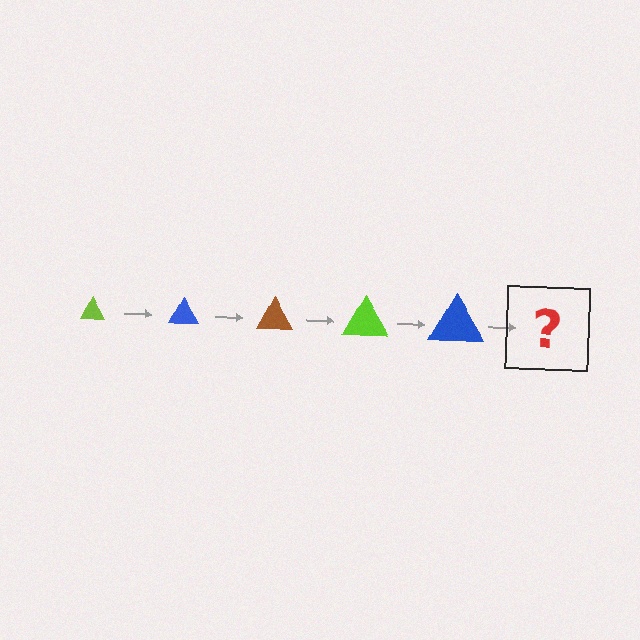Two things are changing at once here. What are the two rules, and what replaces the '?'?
The two rules are that the triangle grows larger each step and the color cycles through lime, blue, and brown. The '?' should be a brown triangle, larger than the previous one.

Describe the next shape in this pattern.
It should be a brown triangle, larger than the previous one.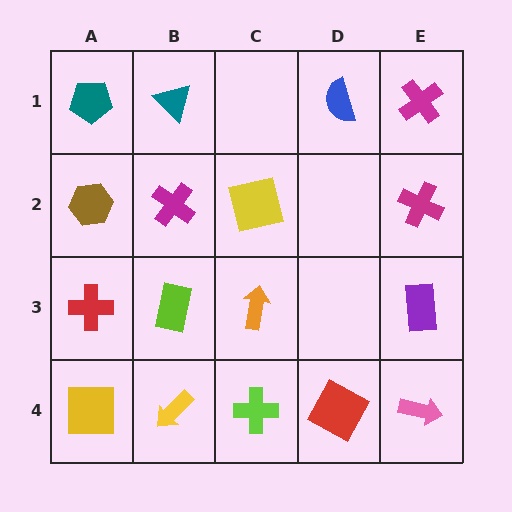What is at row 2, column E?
A magenta cross.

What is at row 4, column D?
A red square.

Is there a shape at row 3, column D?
No, that cell is empty.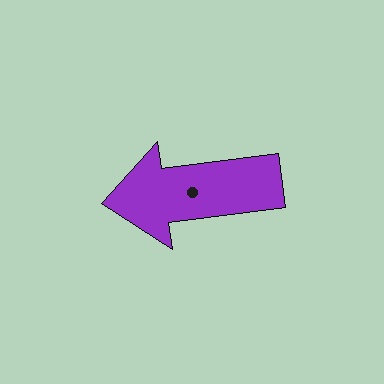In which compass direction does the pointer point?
West.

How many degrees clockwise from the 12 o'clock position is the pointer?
Approximately 262 degrees.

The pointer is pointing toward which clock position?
Roughly 9 o'clock.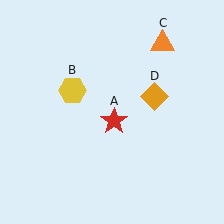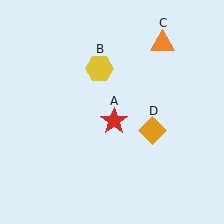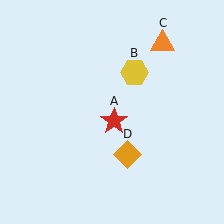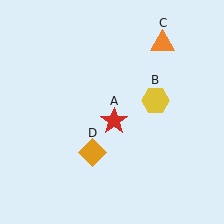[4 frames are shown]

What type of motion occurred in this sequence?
The yellow hexagon (object B), orange diamond (object D) rotated clockwise around the center of the scene.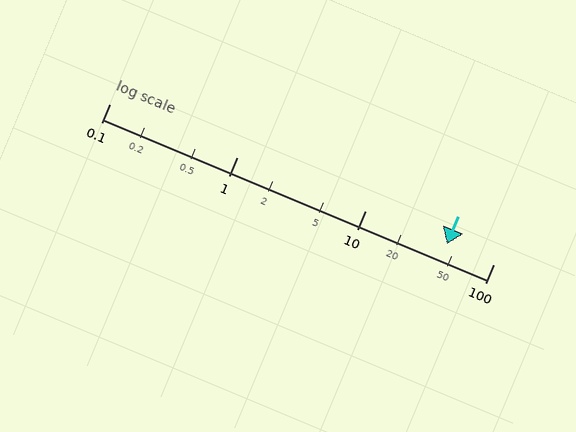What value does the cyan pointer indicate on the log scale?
The pointer indicates approximately 43.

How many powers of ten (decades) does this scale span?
The scale spans 3 decades, from 0.1 to 100.